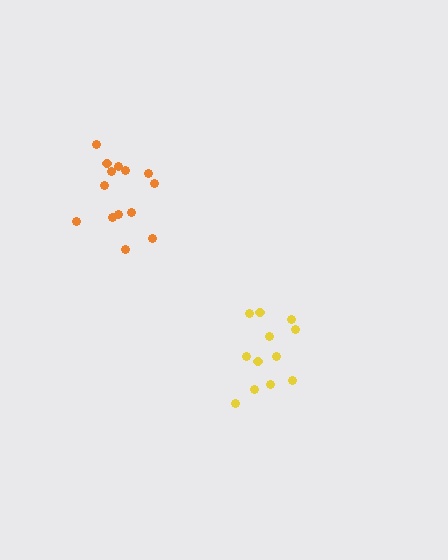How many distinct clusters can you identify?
There are 2 distinct clusters.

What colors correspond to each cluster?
The clusters are colored: yellow, orange.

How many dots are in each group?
Group 1: 12 dots, Group 2: 14 dots (26 total).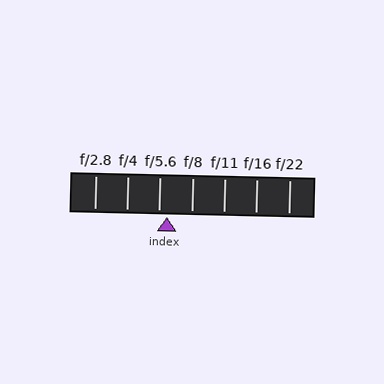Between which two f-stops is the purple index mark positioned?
The index mark is between f/5.6 and f/8.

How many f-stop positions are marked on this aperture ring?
There are 7 f-stop positions marked.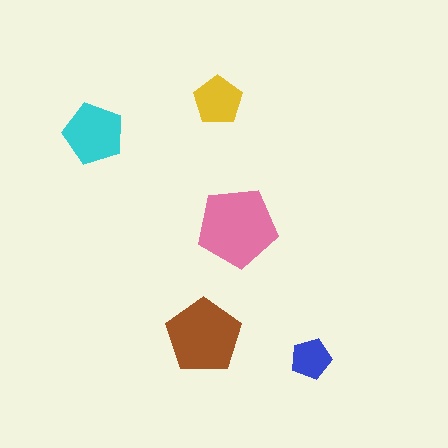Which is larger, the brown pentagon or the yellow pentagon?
The brown one.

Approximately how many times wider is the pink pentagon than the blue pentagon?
About 2 times wider.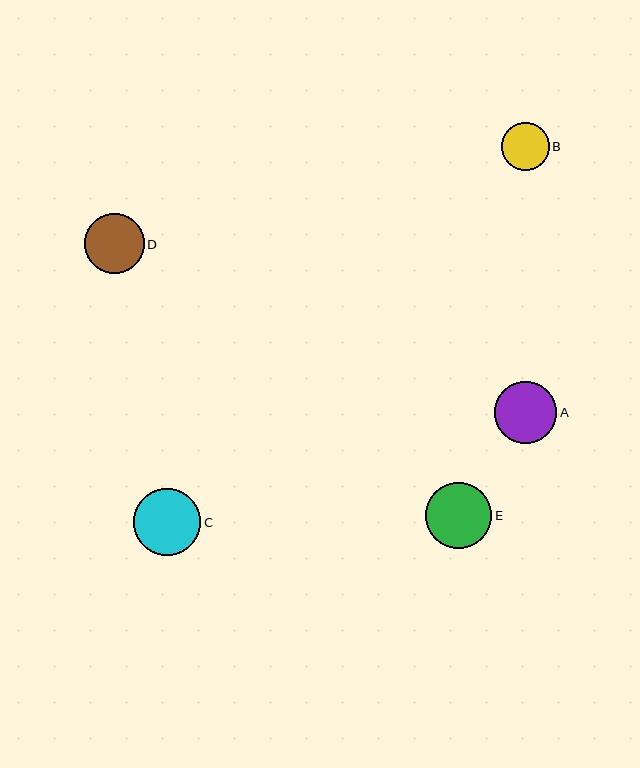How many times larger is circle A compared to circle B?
Circle A is approximately 1.3 times the size of circle B.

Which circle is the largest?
Circle C is the largest with a size of approximately 67 pixels.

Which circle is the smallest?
Circle B is the smallest with a size of approximately 48 pixels.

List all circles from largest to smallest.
From largest to smallest: C, E, A, D, B.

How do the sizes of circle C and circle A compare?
Circle C and circle A are approximately the same size.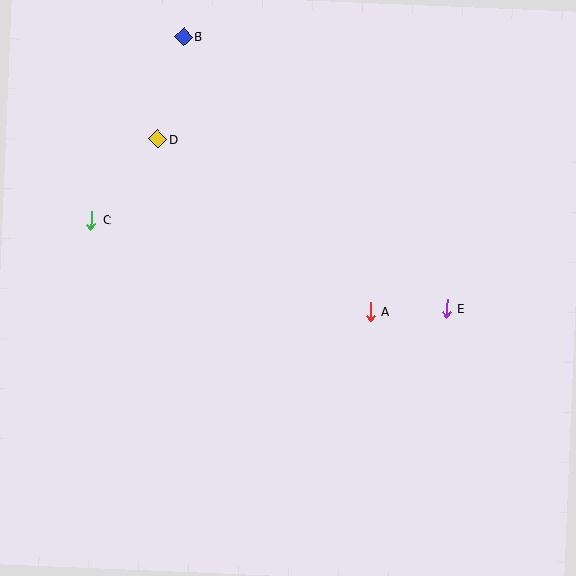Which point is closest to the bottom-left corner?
Point C is closest to the bottom-left corner.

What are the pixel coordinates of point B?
Point B is at (184, 37).